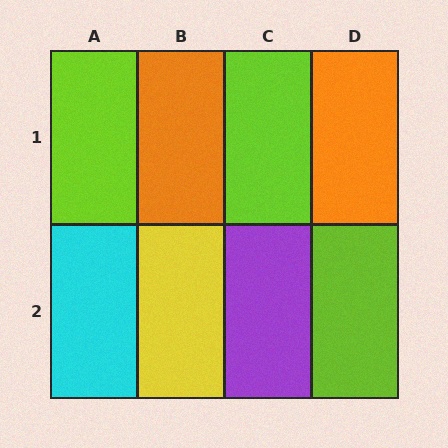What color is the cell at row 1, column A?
Lime.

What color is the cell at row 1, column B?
Orange.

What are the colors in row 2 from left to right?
Cyan, yellow, purple, lime.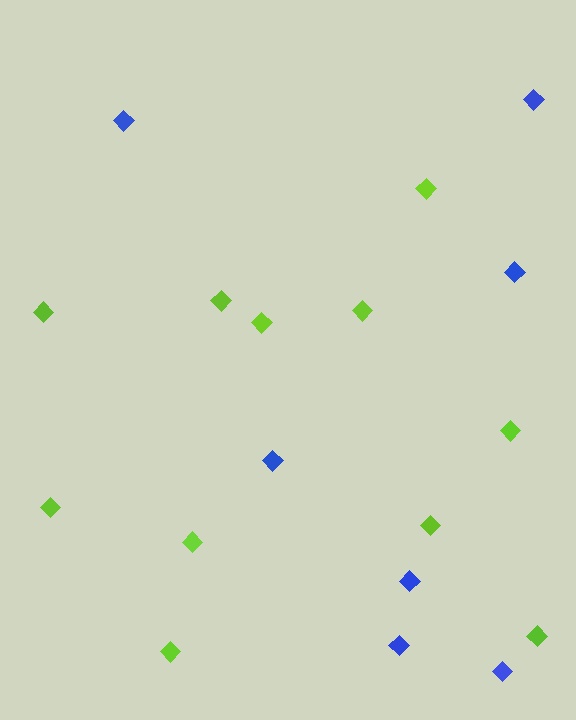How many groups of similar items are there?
There are 2 groups: one group of lime diamonds (11) and one group of blue diamonds (7).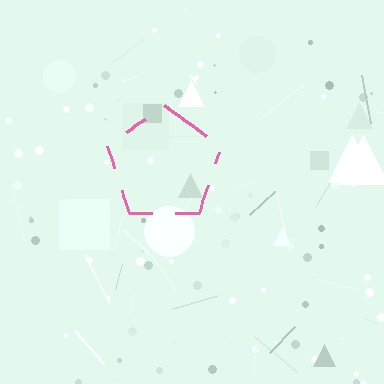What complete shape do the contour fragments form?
The contour fragments form a pentagon.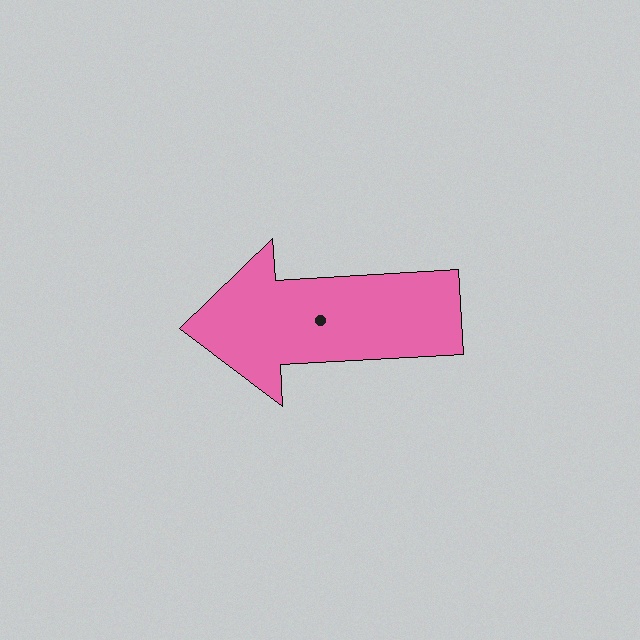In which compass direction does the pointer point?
West.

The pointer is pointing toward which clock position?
Roughly 9 o'clock.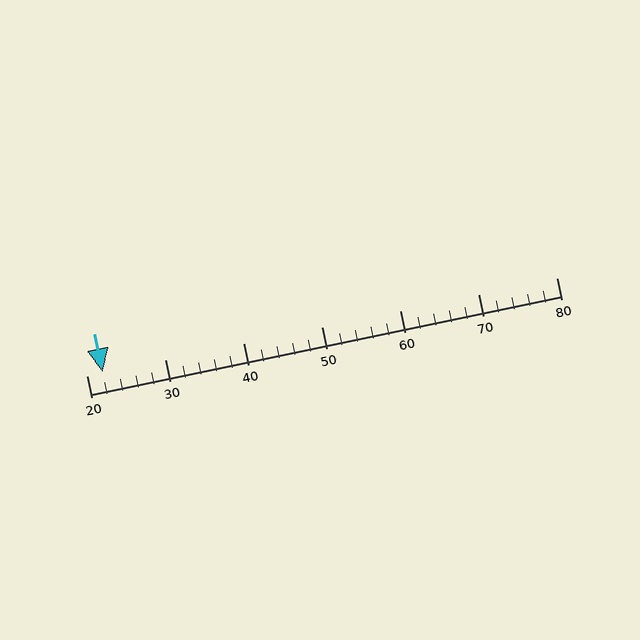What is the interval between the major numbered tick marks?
The major tick marks are spaced 10 units apart.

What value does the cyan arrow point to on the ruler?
The cyan arrow points to approximately 22.